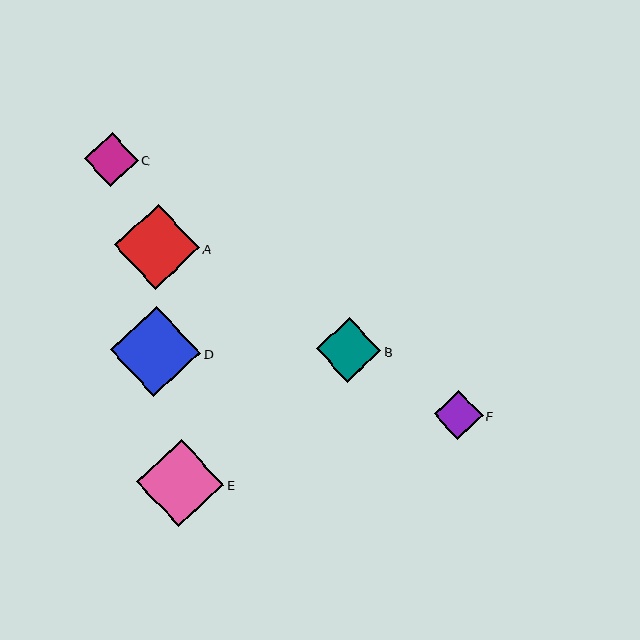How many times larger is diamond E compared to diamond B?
Diamond E is approximately 1.3 times the size of diamond B.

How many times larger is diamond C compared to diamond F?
Diamond C is approximately 1.1 times the size of diamond F.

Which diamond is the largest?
Diamond D is the largest with a size of approximately 90 pixels.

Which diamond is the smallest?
Diamond F is the smallest with a size of approximately 49 pixels.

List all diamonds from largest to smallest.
From largest to smallest: D, E, A, B, C, F.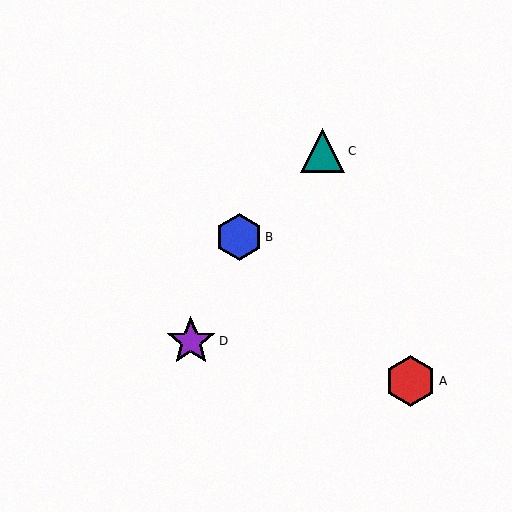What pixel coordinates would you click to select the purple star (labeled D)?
Click at (191, 341) to select the purple star D.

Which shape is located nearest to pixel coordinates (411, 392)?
The red hexagon (labeled A) at (410, 381) is nearest to that location.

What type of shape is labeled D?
Shape D is a purple star.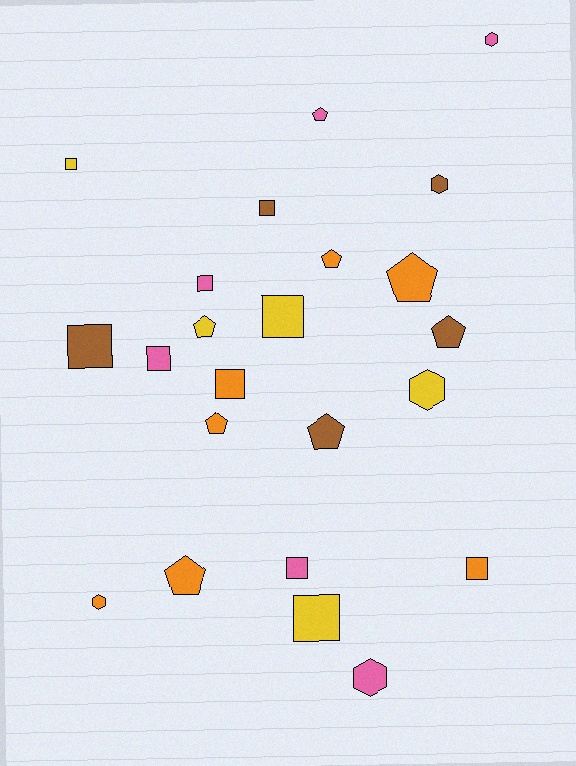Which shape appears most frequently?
Square, with 10 objects.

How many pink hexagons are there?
There are 2 pink hexagons.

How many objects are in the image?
There are 23 objects.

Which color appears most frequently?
Orange, with 7 objects.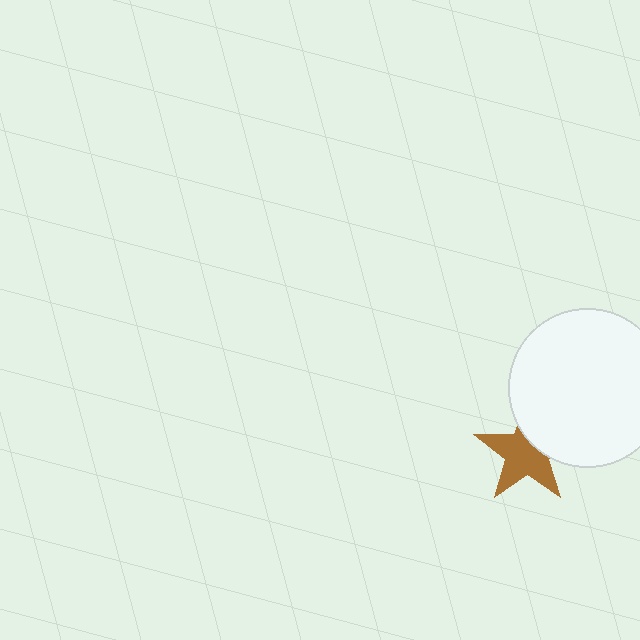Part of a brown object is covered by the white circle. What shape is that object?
It is a star.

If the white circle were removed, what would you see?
You would see the complete brown star.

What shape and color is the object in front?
The object in front is a white circle.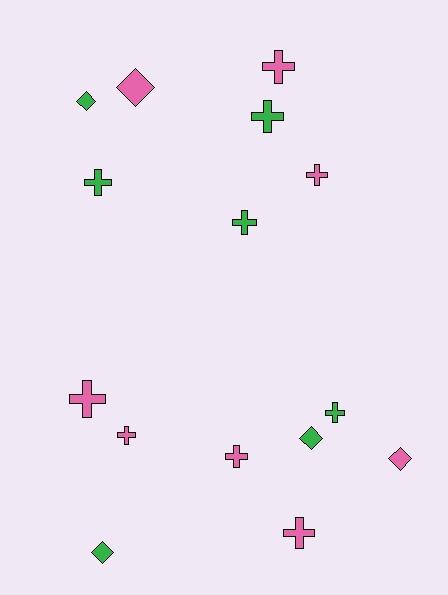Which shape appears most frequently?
Cross, with 10 objects.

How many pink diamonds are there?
There are 2 pink diamonds.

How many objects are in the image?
There are 15 objects.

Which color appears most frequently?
Pink, with 8 objects.